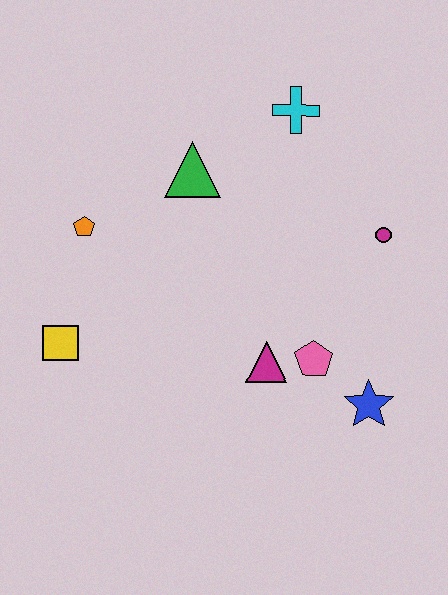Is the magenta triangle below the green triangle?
Yes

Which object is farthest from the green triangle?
The blue star is farthest from the green triangle.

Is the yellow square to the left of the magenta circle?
Yes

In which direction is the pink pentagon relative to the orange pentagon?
The pink pentagon is to the right of the orange pentagon.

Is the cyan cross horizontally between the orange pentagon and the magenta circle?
Yes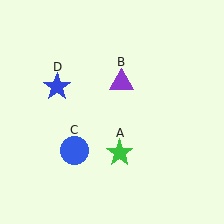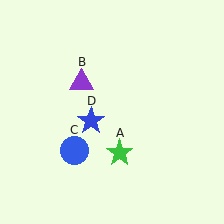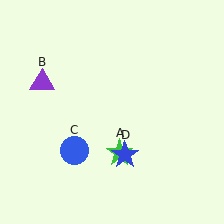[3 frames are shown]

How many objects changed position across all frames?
2 objects changed position: purple triangle (object B), blue star (object D).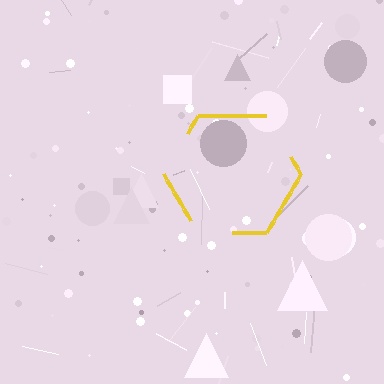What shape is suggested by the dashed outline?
The dashed outline suggests a hexagon.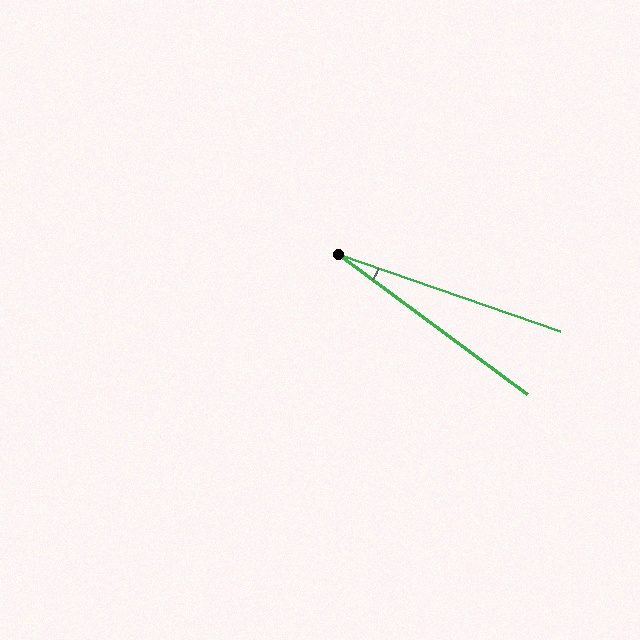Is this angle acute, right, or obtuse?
It is acute.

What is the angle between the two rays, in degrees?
Approximately 17 degrees.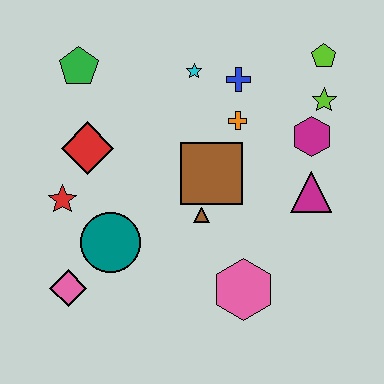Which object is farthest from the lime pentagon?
The pink diamond is farthest from the lime pentagon.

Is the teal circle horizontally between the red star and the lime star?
Yes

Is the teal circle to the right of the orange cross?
No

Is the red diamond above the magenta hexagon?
No